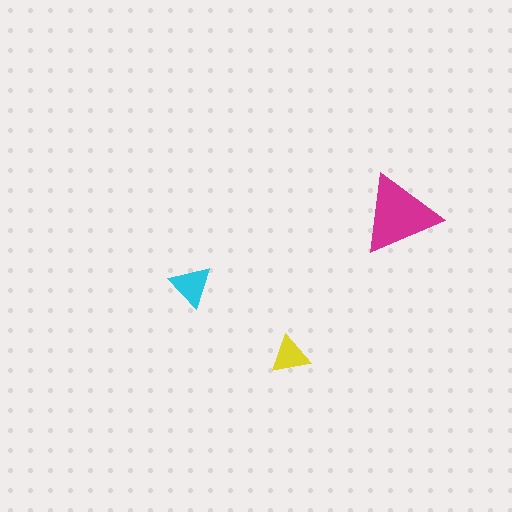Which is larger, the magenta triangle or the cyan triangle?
The magenta one.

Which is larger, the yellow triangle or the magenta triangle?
The magenta one.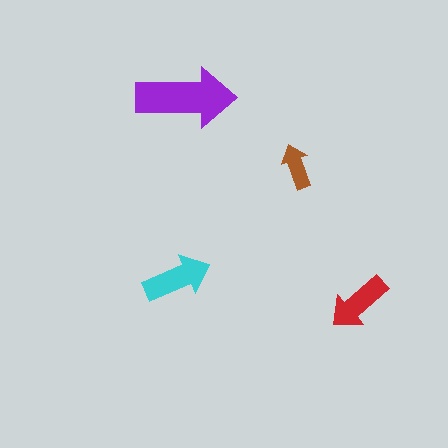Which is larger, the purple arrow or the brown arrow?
The purple one.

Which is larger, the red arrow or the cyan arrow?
The cyan one.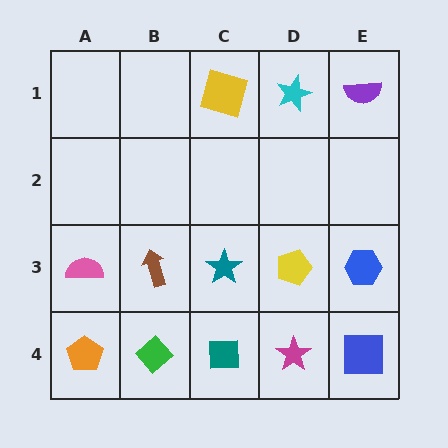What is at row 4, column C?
A teal square.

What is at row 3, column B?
A brown arrow.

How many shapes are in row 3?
5 shapes.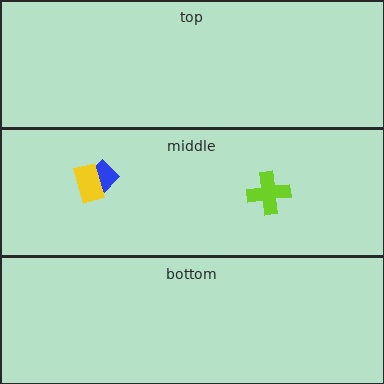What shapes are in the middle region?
The blue diamond, the lime cross, the yellow rectangle.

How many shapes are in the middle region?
3.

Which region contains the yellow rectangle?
The middle region.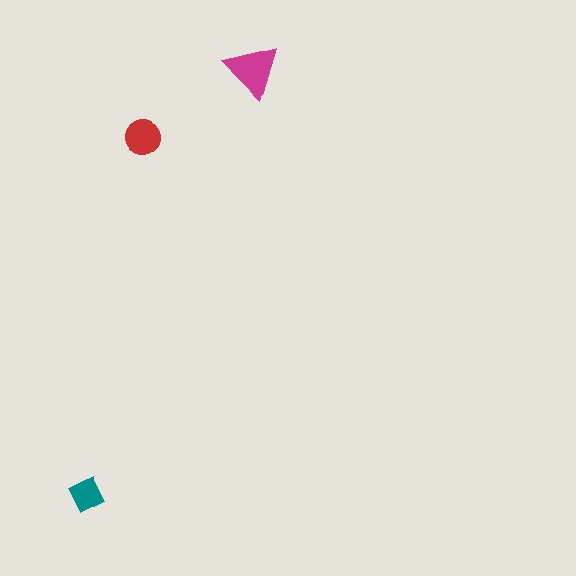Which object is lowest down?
The teal diamond is bottommost.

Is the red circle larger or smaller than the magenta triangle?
Smaller.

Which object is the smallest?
The teal diamond.